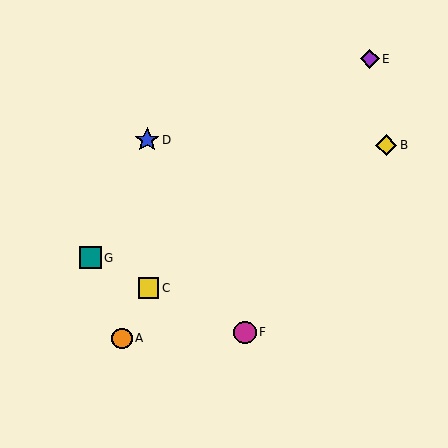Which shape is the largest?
The blue star (labeled D) is the largest.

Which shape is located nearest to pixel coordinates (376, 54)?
The purple diamond (labeled E) at (370, 59) is nearest to that location.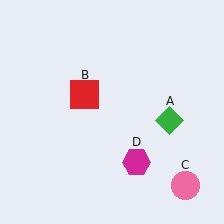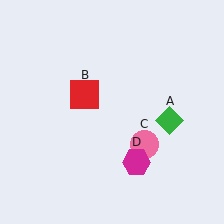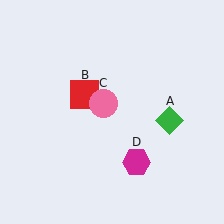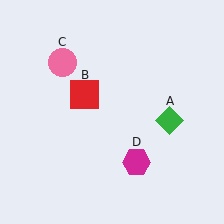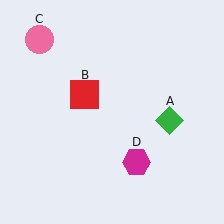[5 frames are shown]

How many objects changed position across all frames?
1 object changed position: pink circle (object C).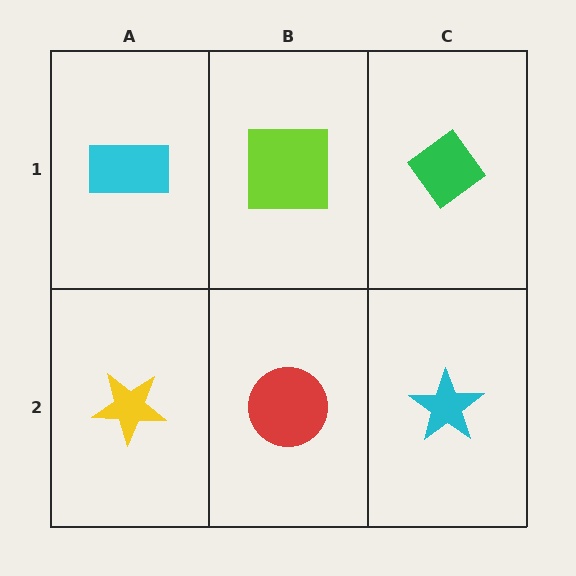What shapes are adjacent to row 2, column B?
A lime square (row 1, column B), a yellow star (row 2, column A), a cyan star (row 2, column C).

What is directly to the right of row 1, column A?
A lime square.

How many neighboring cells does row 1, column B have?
3.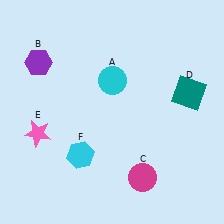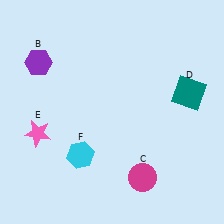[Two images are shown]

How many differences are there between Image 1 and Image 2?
There is 1 difference between the two images.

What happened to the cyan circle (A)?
The cyan circle (A) was removed in Image 2. It was in the top-right area of Image 1.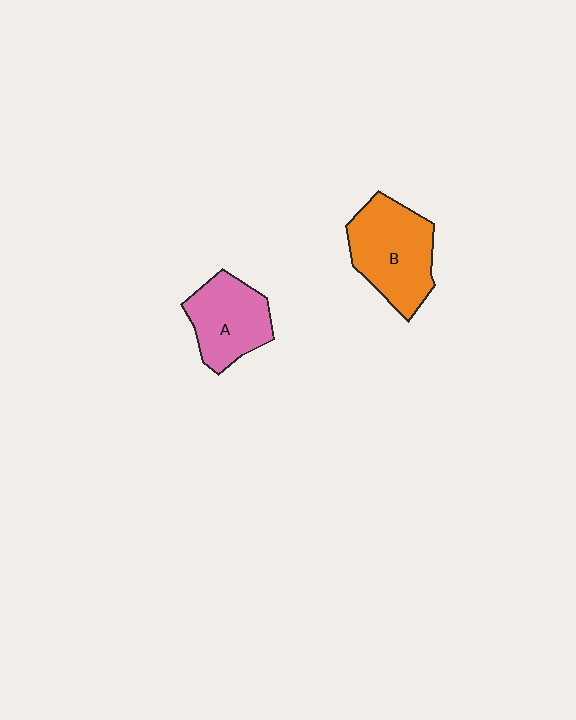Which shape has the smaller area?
Shape A (pink).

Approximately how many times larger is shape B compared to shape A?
Approximately 1.2 times.